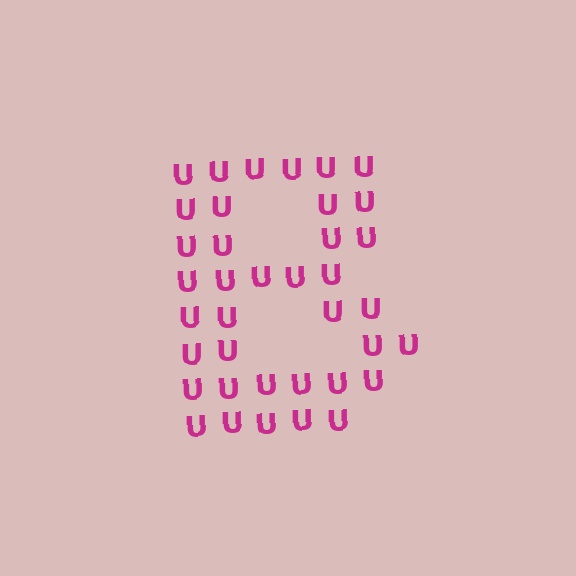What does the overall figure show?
The overall figure shows the letter B.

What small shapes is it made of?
It is made of small letter U's.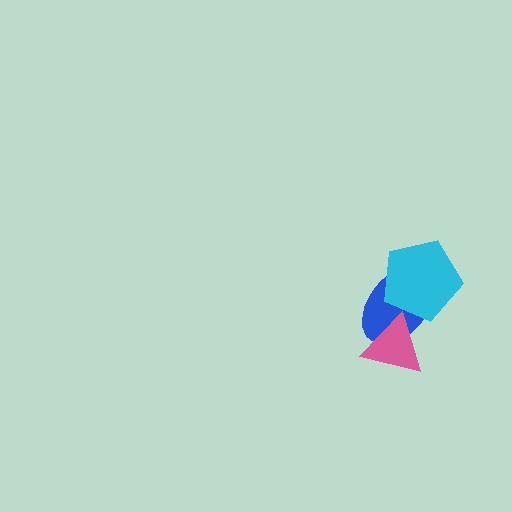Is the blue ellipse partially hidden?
Yes, it is partially covered by another shape.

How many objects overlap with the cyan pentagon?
1 object overlaps with the cyan pentagon.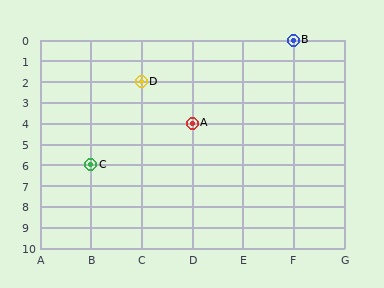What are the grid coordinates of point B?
Point B is at grid coordinates (F, 0).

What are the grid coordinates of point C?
Point C is at grid coordinates (B, 6).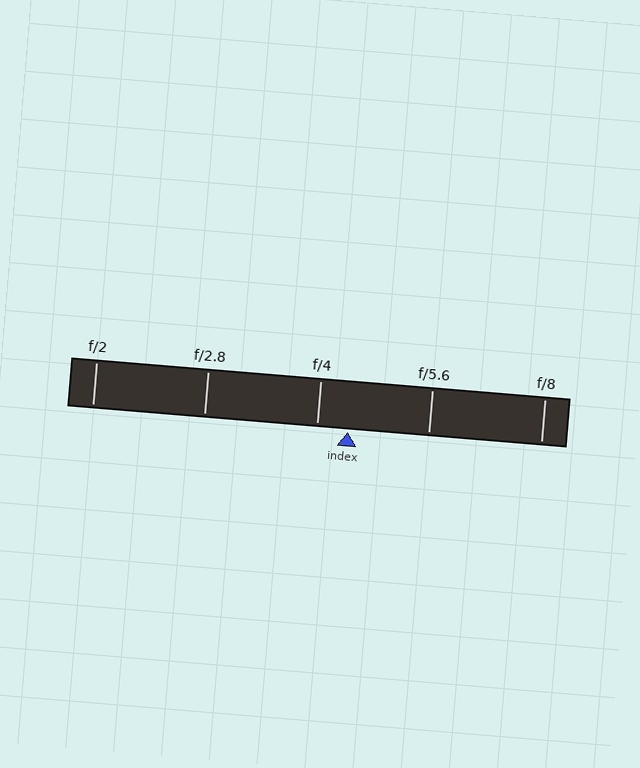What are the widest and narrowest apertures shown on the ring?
The widest aperture shown is f/2 and the narrowest is f/8.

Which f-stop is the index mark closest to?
The index mark is closest to f/4.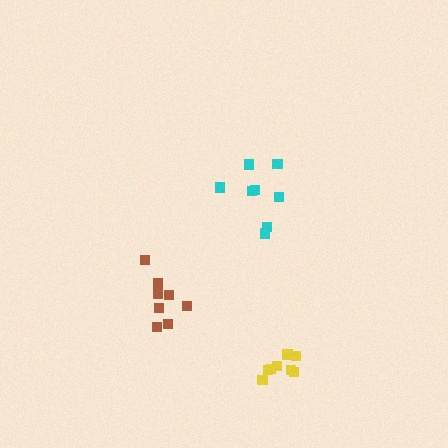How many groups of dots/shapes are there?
There are 3 groups.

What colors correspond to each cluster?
The clusters are colored: brown, yellow, cyan.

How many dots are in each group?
Group 1: 8 dots, Group 2: 8 dots, Group 3: 8 dots (24 total).